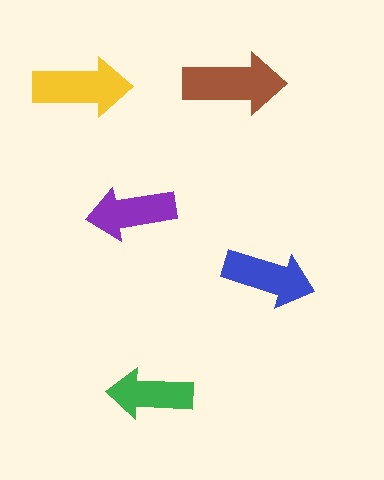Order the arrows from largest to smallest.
the brown one, the yellow one, the blue one, the purple one, the green one.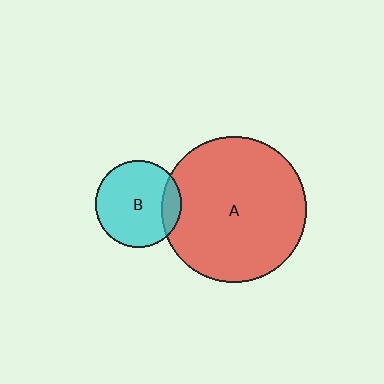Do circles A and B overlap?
Yes.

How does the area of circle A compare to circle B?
Approximately 2.8 times.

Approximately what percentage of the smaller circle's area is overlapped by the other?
Approximately 15%.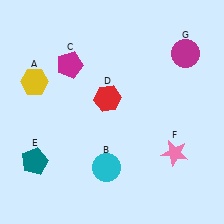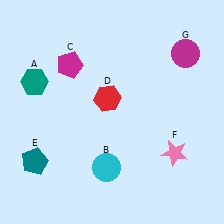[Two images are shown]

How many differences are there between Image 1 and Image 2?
There is 1 difference between the two images.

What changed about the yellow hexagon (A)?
In Image 1, A is yellow. In Image 2, it changed to teal.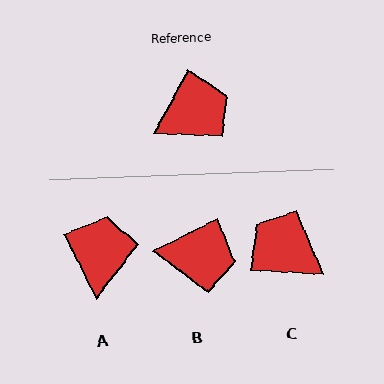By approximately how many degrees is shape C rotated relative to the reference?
Approximately 115 degrees counter-clockwise.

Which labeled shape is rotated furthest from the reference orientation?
C, about 115 degrees away.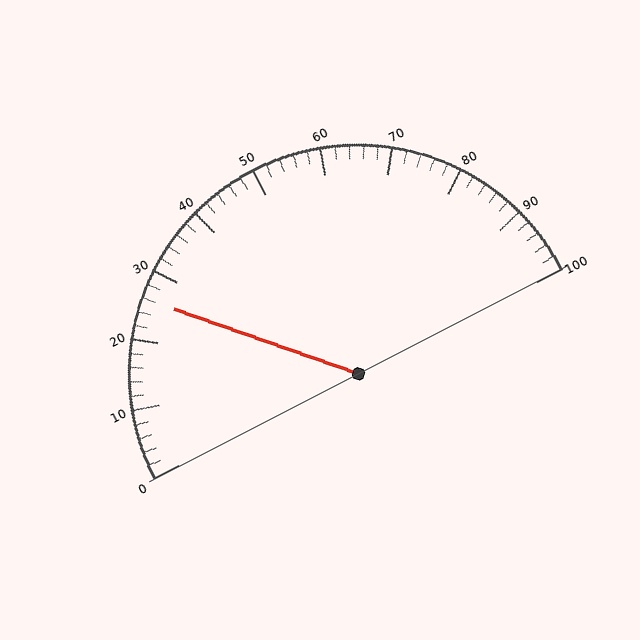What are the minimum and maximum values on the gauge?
The gauge ranges from 0 to 100.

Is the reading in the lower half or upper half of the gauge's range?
The reading is in the lower half of the range (0 to 100).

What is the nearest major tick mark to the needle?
The nearest major tick mark is 30.